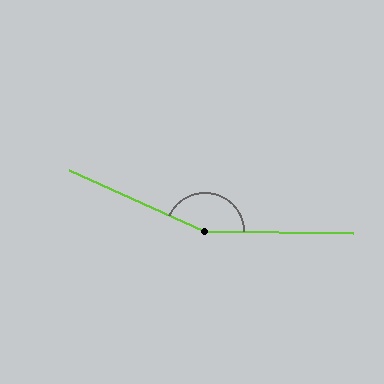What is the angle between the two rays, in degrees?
Approximately 156 degrees.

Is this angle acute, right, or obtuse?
It is obtuse.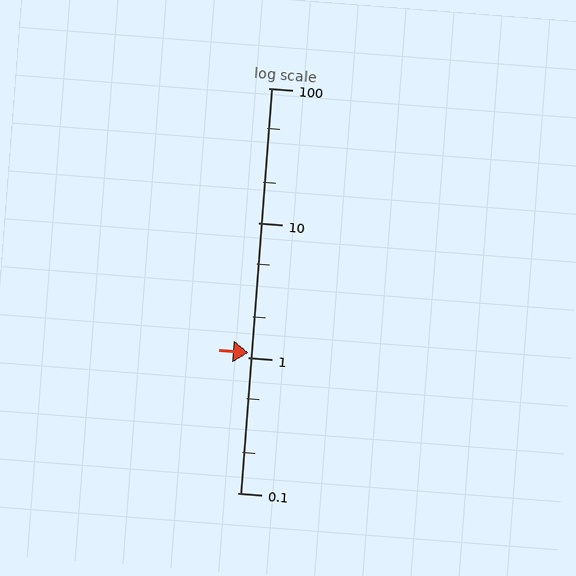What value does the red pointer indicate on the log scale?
The pointer indicates approximately 1.1.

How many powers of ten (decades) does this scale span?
The scale spans 3 decades, from 0.1 to 100.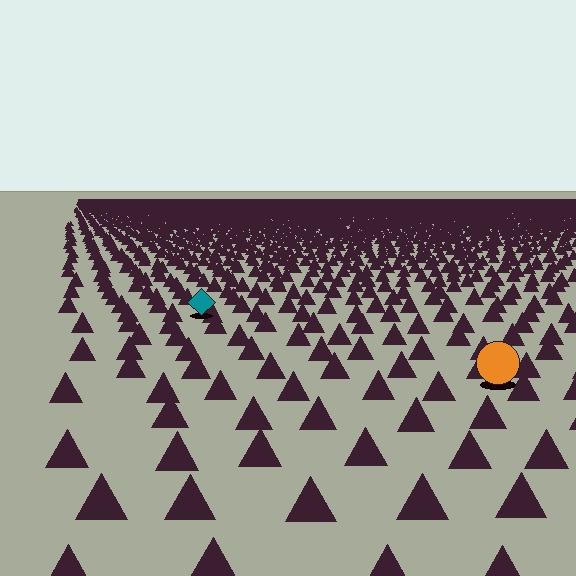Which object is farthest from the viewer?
The teal diamond is farthest from the viewer. It appears smaller and the ground texture around it is denser.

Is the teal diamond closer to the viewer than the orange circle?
No. The orange circle is closer — you can tell from the texture gradient: the ground texture is coarser near it.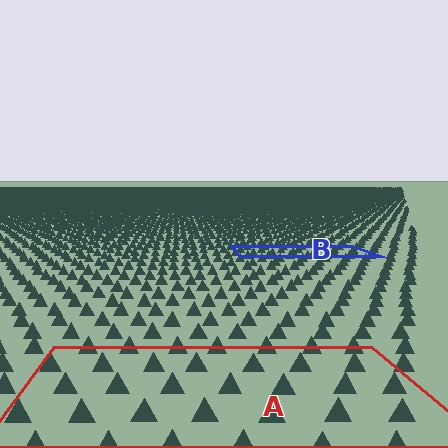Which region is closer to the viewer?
Region A is closer. The texture elements there are larger and more spread out.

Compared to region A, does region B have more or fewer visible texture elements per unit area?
Region B has more texture elements per unit area — they are packed more densely because it is farther away.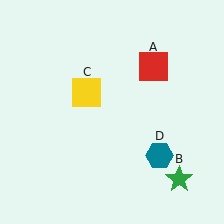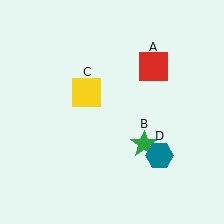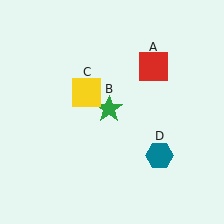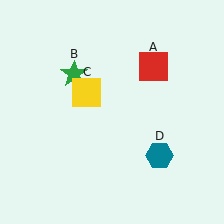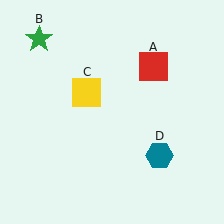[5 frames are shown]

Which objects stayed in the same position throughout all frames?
Red square (object A) and yellow square (object C) and teal hexagon (object D) remained stationary.